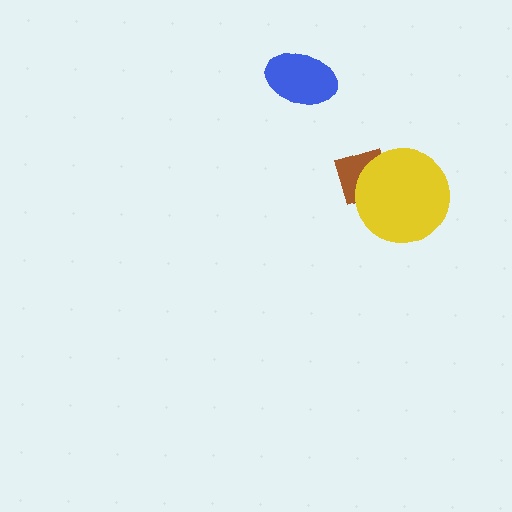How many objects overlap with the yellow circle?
1 object overlaps with the yellow circle.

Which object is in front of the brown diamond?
The yellow circle is in front of the brown diamond.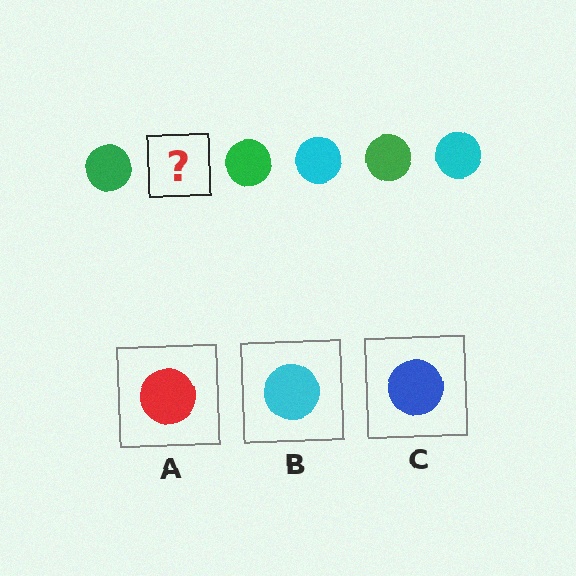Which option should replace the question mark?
Option B.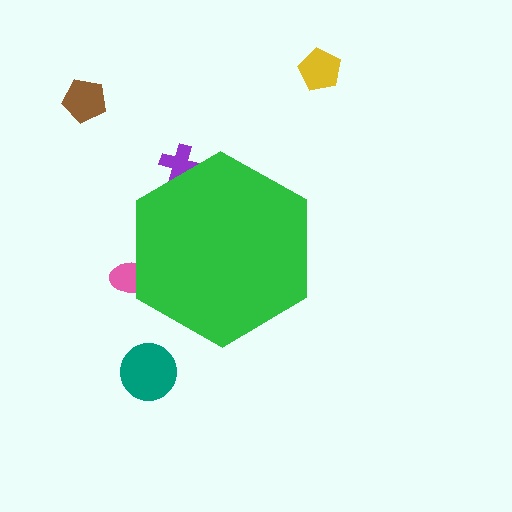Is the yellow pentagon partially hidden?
No, the yellow pentagon is fully visible.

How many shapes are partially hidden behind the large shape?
2 shapes are partially hidden.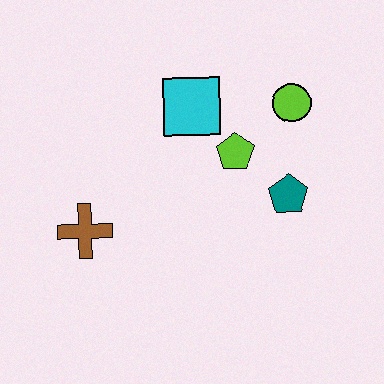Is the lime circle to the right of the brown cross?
Yes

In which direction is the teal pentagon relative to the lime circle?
The teal pentagon is below the lime circle.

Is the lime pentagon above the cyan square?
No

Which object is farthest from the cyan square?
The brown cross is farthest from the cyan square.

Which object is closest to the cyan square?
The lime pentagon is closest to the cyan square.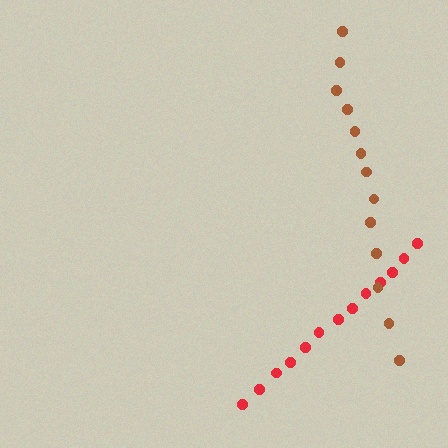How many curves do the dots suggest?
There are 2 distinct paths.